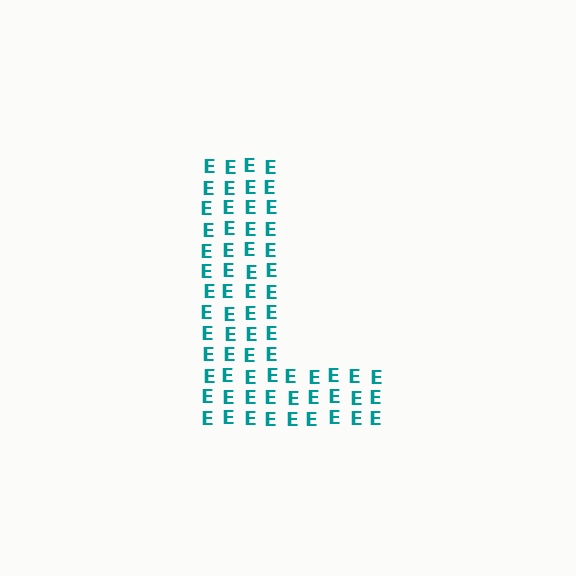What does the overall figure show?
The overall figure shows the letter L.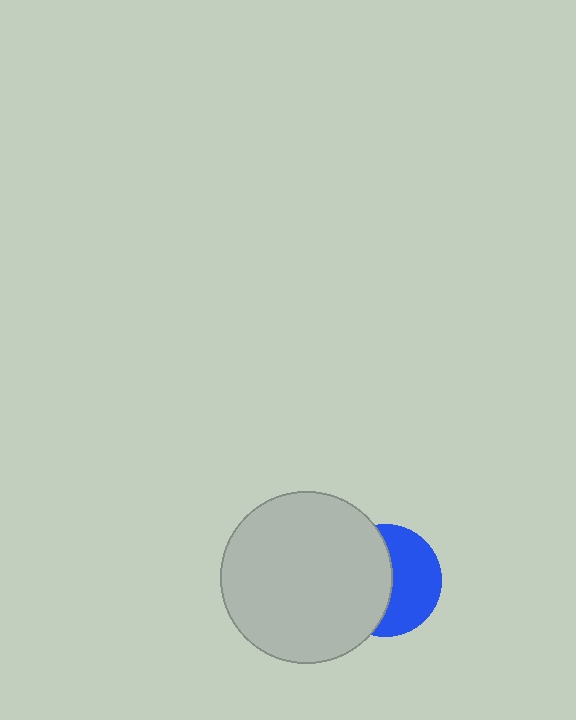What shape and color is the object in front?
The object in front is a light gray circle.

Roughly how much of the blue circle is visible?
About half of it is visible (roughly 49%).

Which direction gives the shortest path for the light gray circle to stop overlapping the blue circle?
Moving left gives the shortest separation.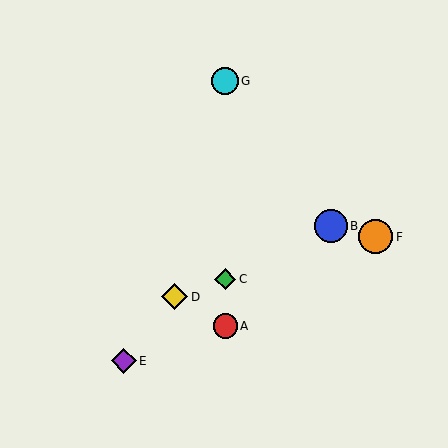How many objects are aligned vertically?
3 objects (A, C, G) are aligned vertically.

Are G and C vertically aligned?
Yes, both are at x≈225.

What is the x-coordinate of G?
Object G is at x≈225.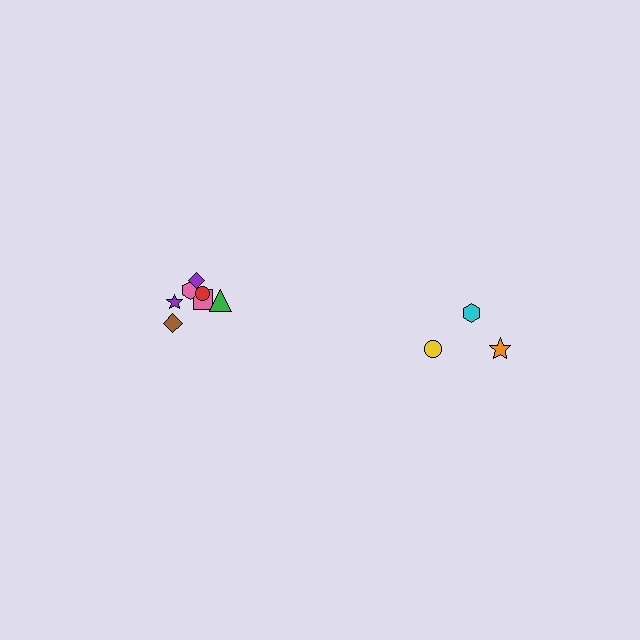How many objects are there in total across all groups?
There are 10 objects.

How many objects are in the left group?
There are 7 objects.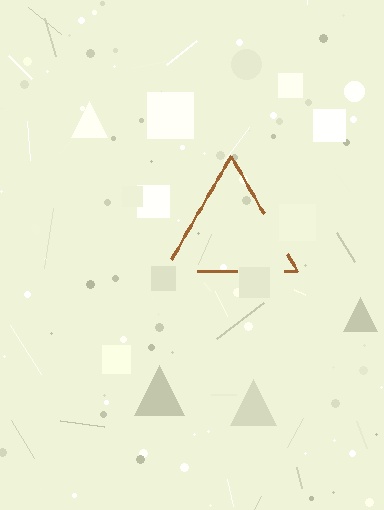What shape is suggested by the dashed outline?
The dashed outline suggests a triangle.